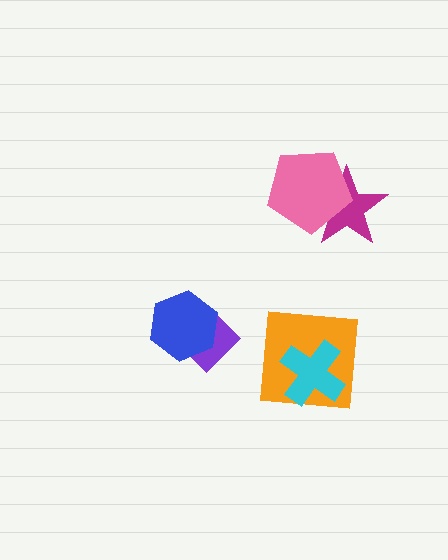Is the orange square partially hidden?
Yes, it is partially covered by another shape.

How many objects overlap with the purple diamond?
1 object overlaps with the purple diamond.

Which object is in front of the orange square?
The cyan cross is in front of the orange square.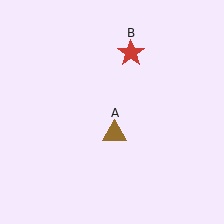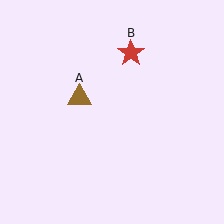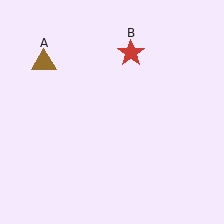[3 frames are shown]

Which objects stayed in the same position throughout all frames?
Red star (object B) remained stationary.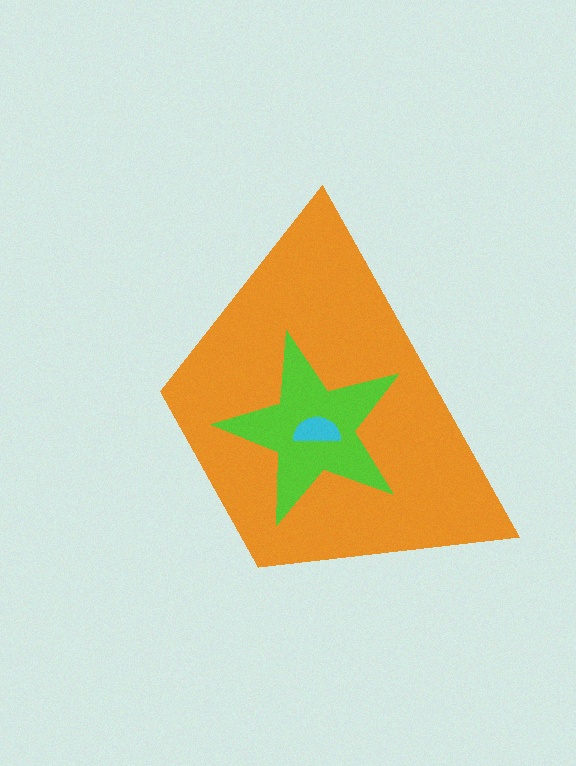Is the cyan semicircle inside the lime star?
Yes.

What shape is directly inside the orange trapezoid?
The lime star.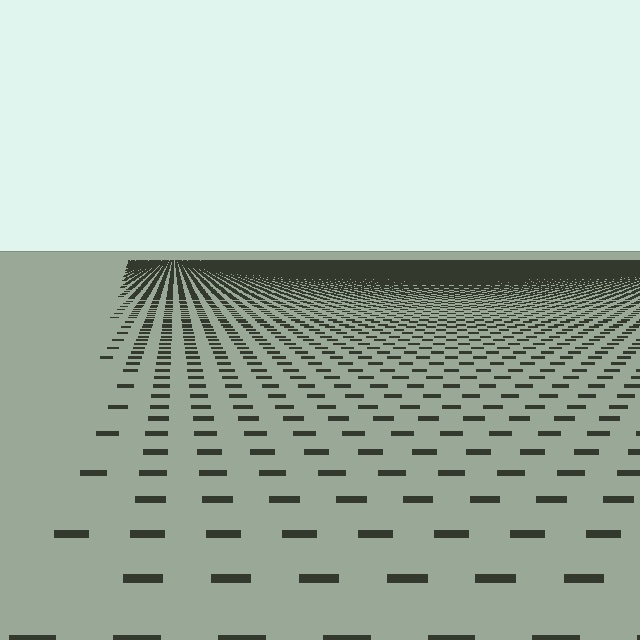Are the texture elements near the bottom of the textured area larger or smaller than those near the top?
Larger. Near the bottom, elements are closer to the viewer and appear at a bigger on-screen size.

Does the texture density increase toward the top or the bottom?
Density increases toward the top.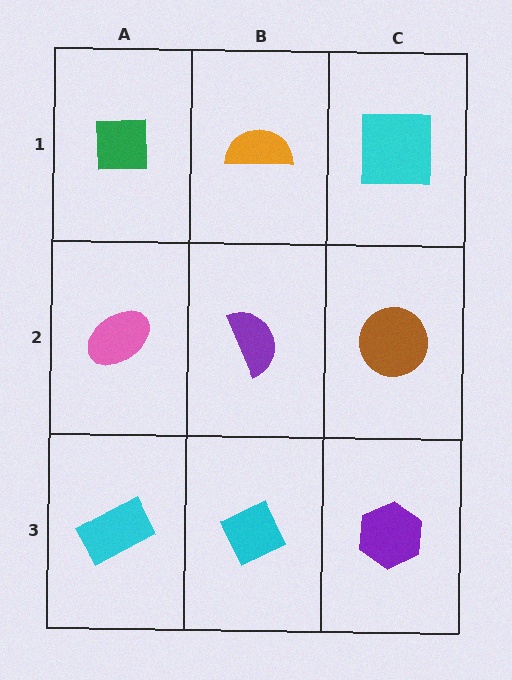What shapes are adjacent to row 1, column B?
A purple semicircle (row 2, column B), a green square (row 1, column A), a cyan square (row 1, column C).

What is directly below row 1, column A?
A pink ellipse.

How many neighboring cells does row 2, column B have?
4.